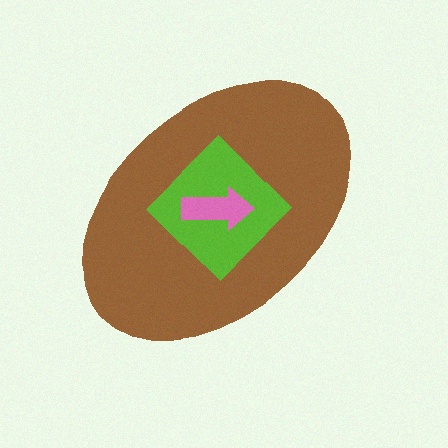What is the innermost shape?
The pink arrow.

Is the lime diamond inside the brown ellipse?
Yes.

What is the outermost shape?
The brown ellipse.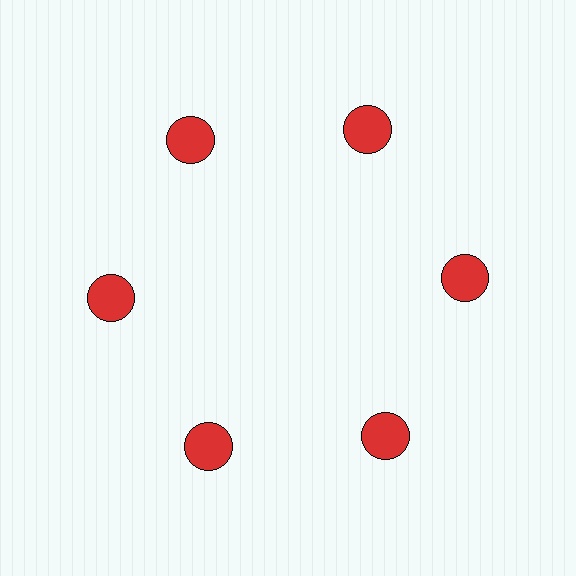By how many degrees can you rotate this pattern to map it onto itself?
The pattern maps onto itself every 60 degrees of rotation.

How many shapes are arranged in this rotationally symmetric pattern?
There are 6 shapes, arranged in 6 groups of 1.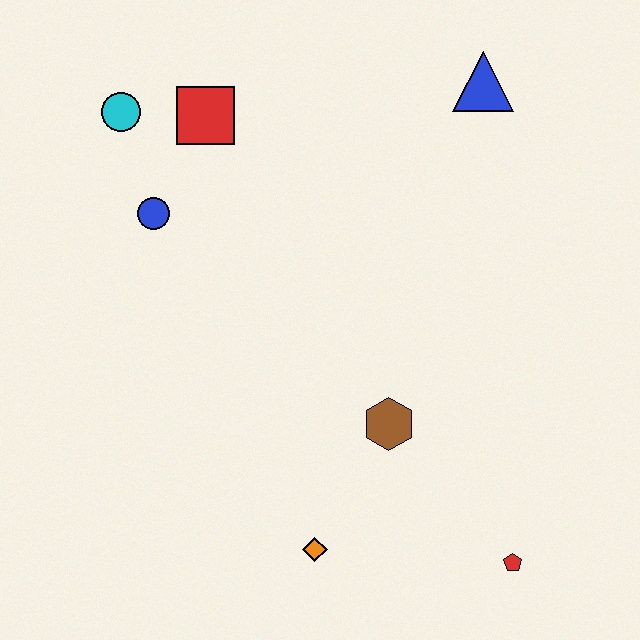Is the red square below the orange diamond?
No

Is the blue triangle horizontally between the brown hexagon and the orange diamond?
No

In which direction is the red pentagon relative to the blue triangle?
The red pentagon is below the blue triangle.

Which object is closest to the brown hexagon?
The orange diamond is closest to the brown hexagon.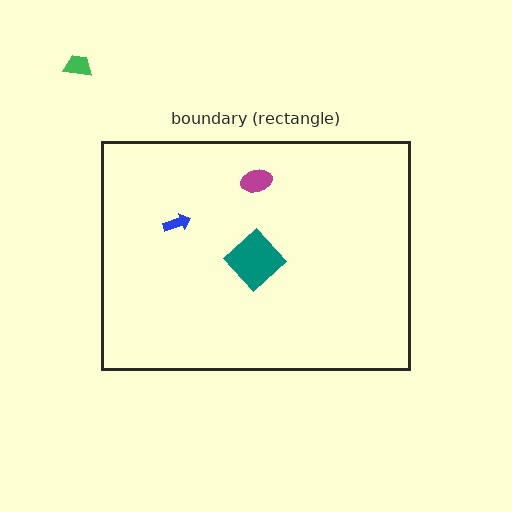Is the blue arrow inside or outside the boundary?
Inside.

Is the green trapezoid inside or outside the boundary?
Outside.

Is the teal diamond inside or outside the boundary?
Inside.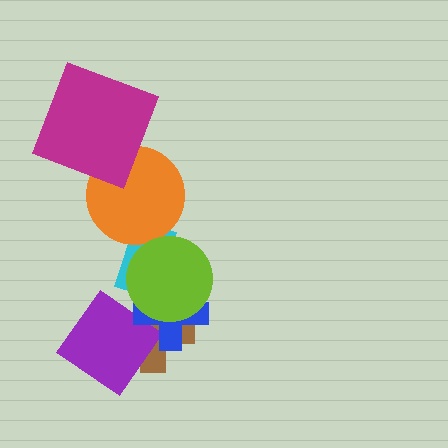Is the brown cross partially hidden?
Yes, it is partially covered by another shape.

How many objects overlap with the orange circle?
2 objects overlap with the orange circle.